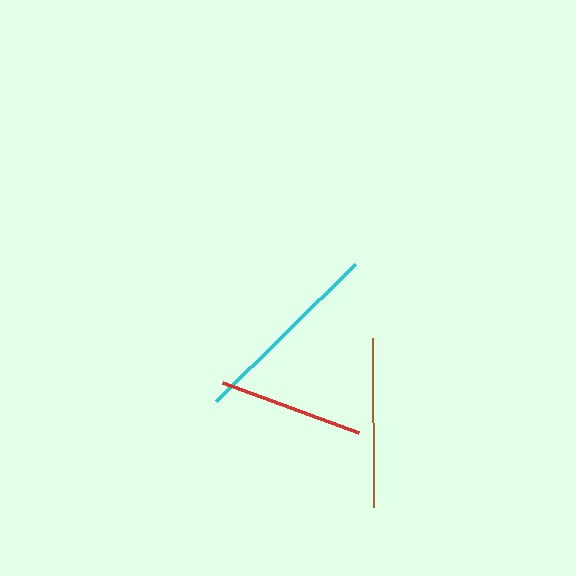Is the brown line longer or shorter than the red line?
The brown line is longer than the red line.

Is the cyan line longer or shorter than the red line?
The cyan line is longer than the red line.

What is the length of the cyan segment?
The cyan segment is approximately 195 pixels long.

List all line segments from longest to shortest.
From longest to shortest: cyan, brown, red.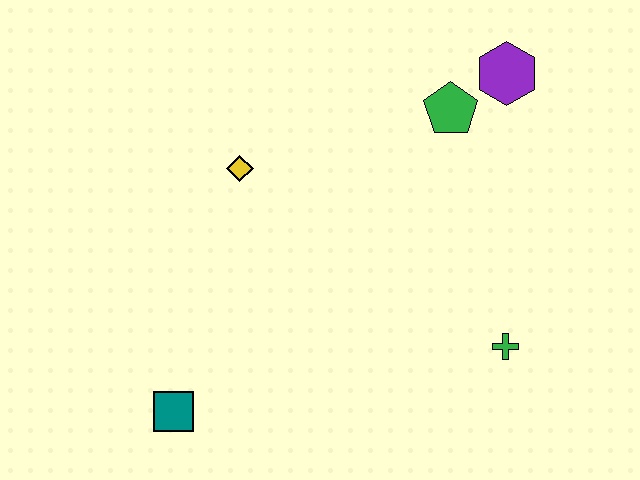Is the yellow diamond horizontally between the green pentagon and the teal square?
Yes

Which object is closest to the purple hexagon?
The green pentagon is closest to the purple hexagon.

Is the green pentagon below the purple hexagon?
Yes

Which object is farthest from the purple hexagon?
The teal square is farthest from the purple hexagon.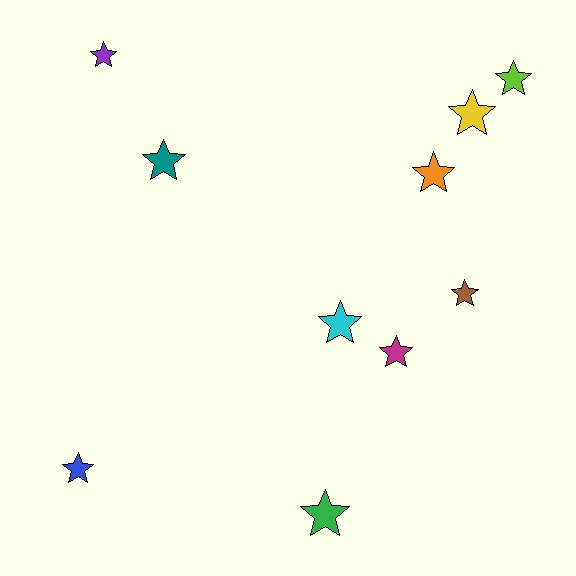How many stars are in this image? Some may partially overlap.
There are 10 stars.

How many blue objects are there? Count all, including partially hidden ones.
There is 1 blue object.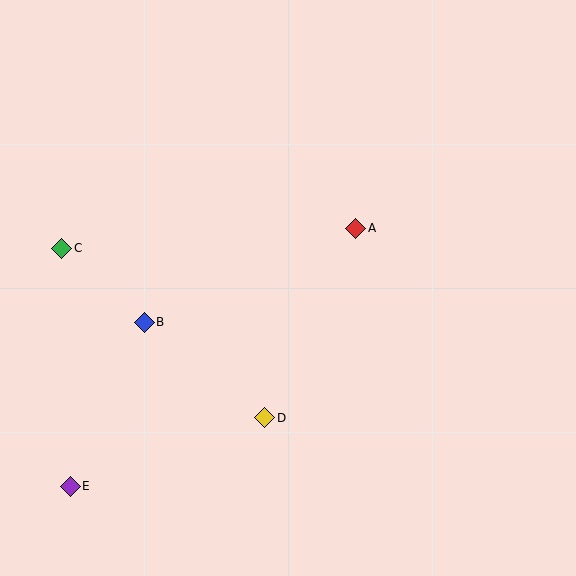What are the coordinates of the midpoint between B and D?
The midpoint between B and D is at (204, 370).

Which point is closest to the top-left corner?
Point C is closest to the top-left corner.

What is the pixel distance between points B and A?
The distance between B and A is 231 pixels.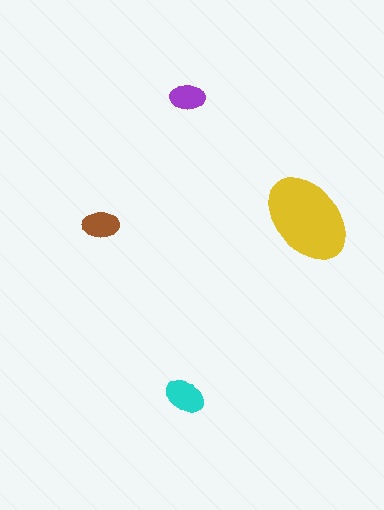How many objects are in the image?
There are 4 objects in the image.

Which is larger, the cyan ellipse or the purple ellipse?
The cyan one.